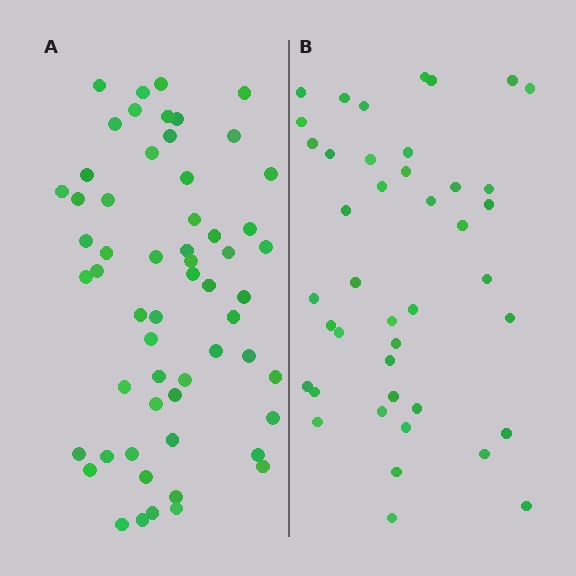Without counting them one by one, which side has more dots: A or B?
Region A (the left region) has more dots.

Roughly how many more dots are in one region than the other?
Region A has approximately 15 more dots than region B.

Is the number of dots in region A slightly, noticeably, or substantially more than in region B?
Region A has noticeably more, but not dramatically so. The ratio is roughly 1.4 to 1.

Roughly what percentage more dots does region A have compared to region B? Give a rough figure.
About 40% more.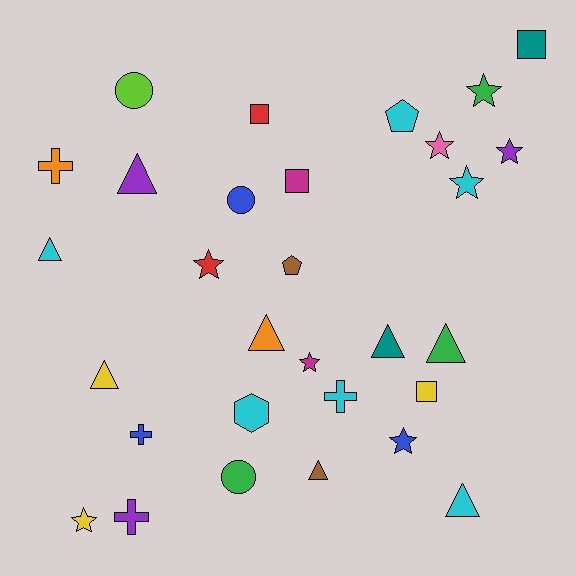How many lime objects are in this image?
There is 1 lime object.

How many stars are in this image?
There are 8 stars.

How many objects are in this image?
There are 30 objects.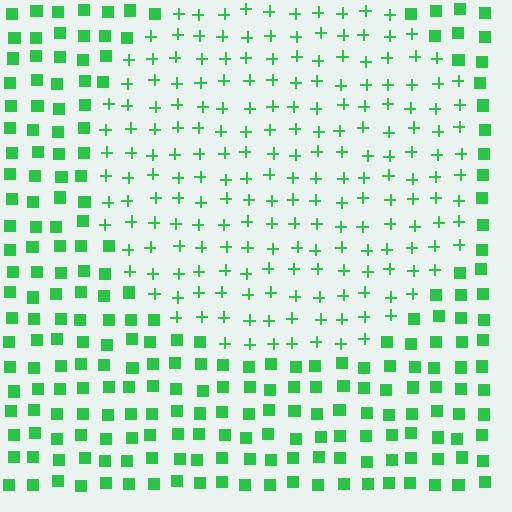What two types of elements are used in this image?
The image uses plus signs inside the circle region and squares outside it.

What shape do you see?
I see a circle.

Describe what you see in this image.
The image is filled with small green elements arranged in a uniform grid. A circle-shaped region contains plus signs, while the surrounding area contains squares. The boundary is defined purely by the change in element shape.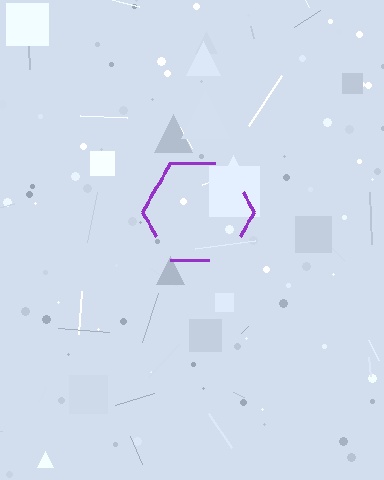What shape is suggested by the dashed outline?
The dashed outline suggests a hexagon.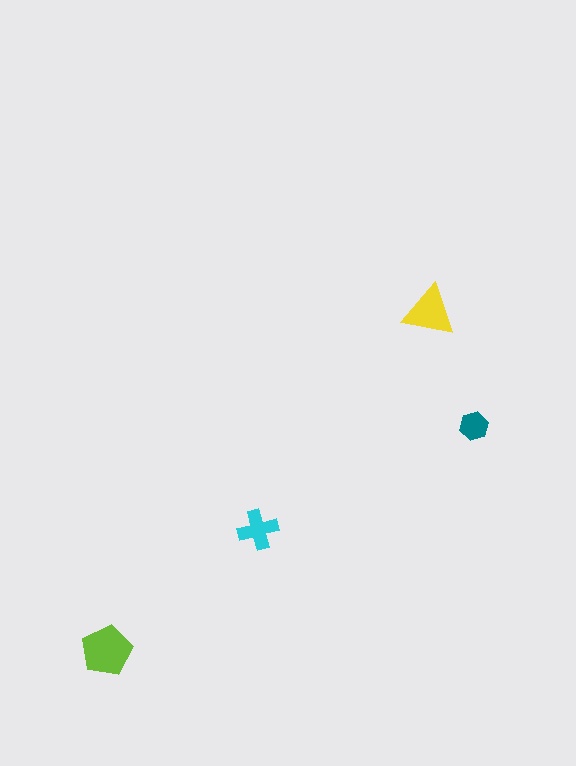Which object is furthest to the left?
The lime pentagon is leftmost.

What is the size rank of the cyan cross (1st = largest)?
3rd.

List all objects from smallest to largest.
The teal hexagon, the cyan cross, the yellow triangle, the lime pentagon.